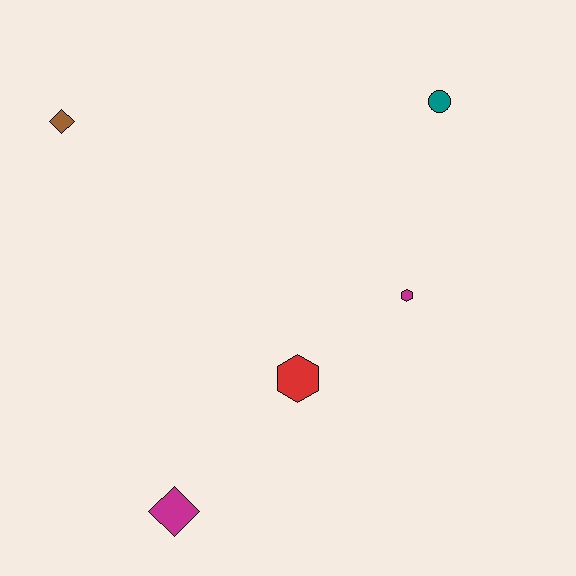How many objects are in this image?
There are 5 objects.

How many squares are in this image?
There are no squares.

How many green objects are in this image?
There are no green objects.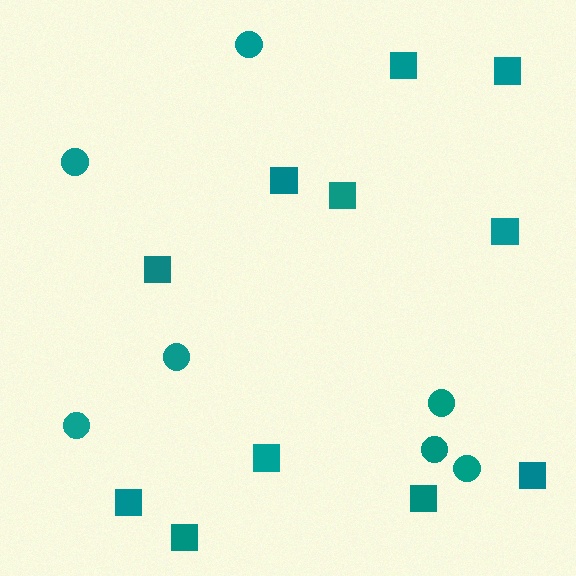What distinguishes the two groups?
There are 2 groups: one group of squares (11) and one group of circles (7).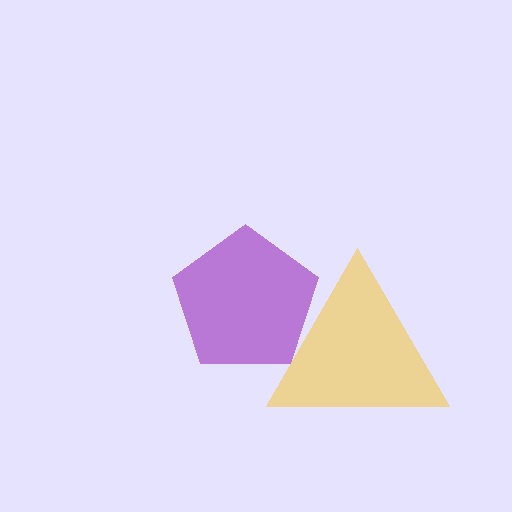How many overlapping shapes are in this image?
There are 2 overlapping shapes in the image.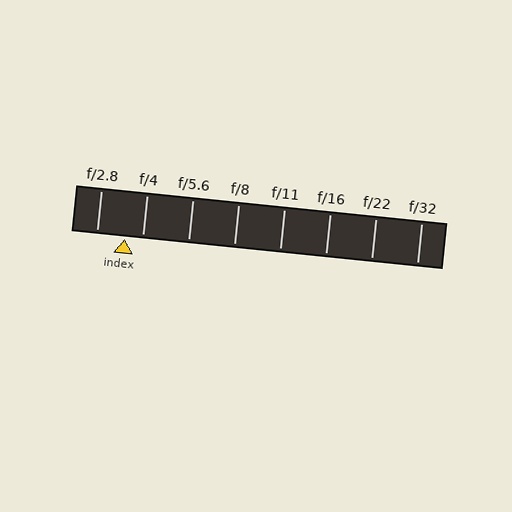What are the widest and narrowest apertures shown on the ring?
The widest aperture shown is f/2.8 and the narrowest is f/32.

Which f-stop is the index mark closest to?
The index mark is closest to f/4.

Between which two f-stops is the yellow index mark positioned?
The index mark is between f/2.8 and f/4.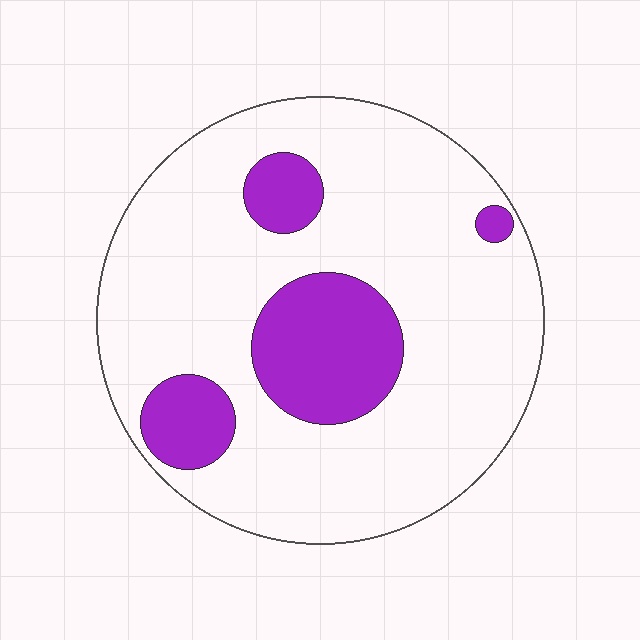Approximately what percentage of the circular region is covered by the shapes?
Approximately 20%.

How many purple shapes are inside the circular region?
4.